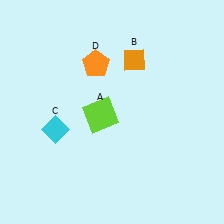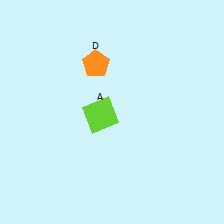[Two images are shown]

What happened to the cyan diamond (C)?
The cyan diamond (C) was removed in Image 2. It was in the bottom-left area of Image 1.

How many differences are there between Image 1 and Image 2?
There are 2 differences between the two images.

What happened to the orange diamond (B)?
The orange diamond (B) was removed in Image 2. It was in the top-right area of Image 1.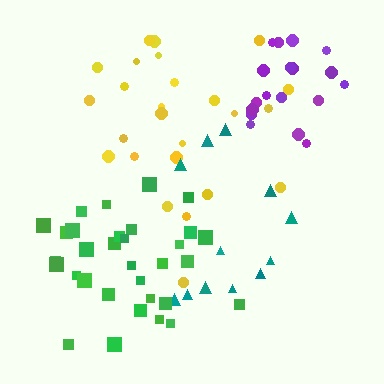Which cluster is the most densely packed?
Purple.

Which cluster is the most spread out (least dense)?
Teal.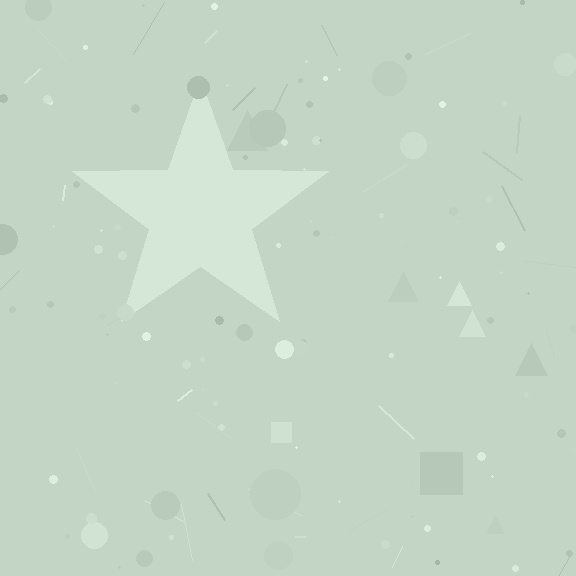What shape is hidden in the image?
A star is hidden in the image.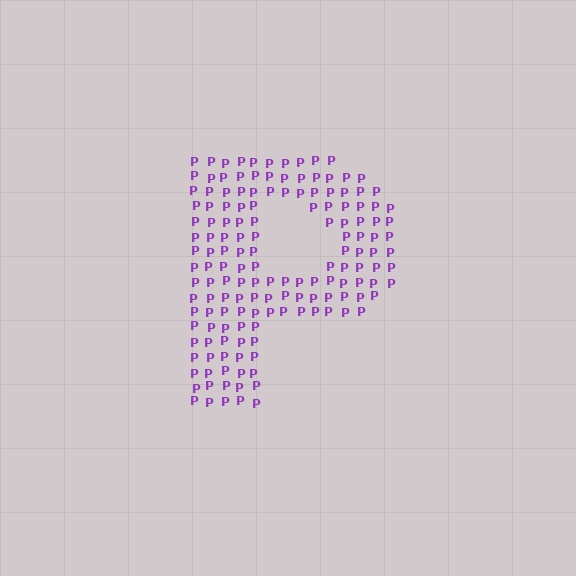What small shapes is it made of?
It is made of small letter P's.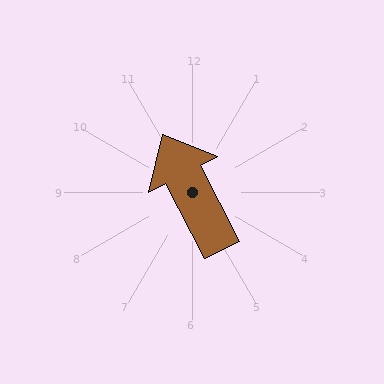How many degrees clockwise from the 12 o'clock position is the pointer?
Approximately 333 degrees.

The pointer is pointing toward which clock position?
Roughly 11 o'clock.